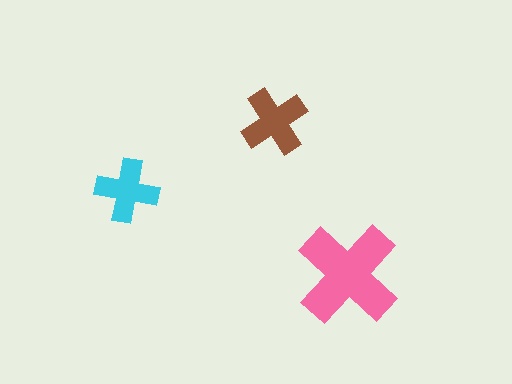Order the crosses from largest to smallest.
the pink one, the brown one, the cyan one.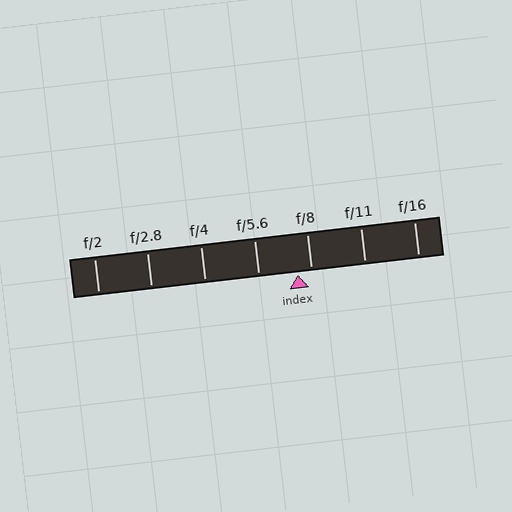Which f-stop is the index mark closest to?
The index mark is closest to f/8.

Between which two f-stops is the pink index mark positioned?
The index mark is between f/5.6 and f/8.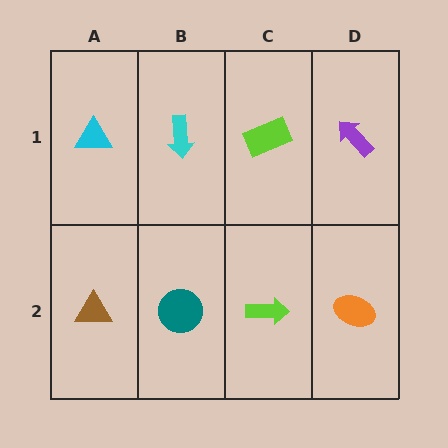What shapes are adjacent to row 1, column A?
A brown triangle (row 2, column A), a cyan arrow (row 1, column B).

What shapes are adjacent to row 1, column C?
A lime arrow (row 2, column C), a cyan arrow (row 1, column B), a purple arrow (row 1, column D).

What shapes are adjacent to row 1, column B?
A teal circle (row 2, column B), a cyan triangle (row 1, column A), a lime rectangle (row 1, column C).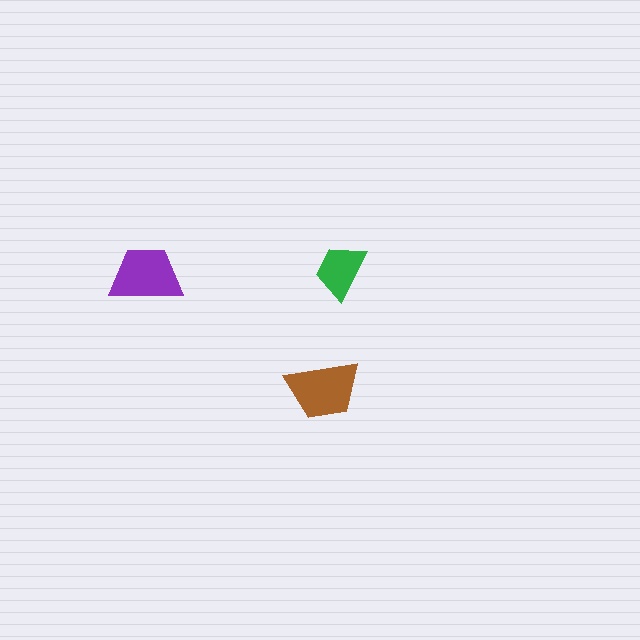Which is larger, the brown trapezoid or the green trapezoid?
The brown one.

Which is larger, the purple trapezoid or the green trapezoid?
The purple one.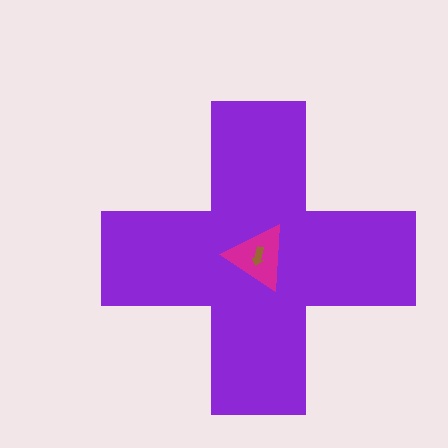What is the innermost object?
The brown arrow.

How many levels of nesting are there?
3.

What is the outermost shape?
The purple cross.